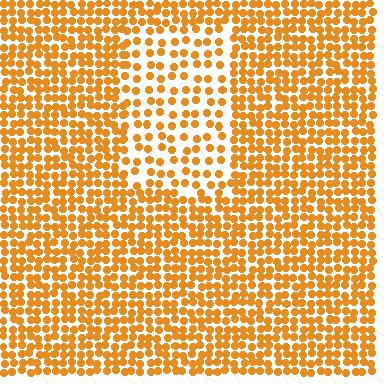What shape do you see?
I see a rectangle.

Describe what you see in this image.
The image contains small orange elements arranged at two different densities. A rectangle-shaped region is visible where the elements are less densely packed than the surrounding area.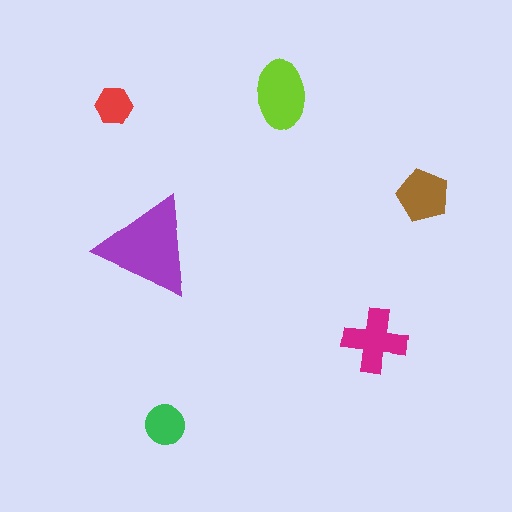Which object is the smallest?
The red hexagon.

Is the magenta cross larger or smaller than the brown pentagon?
Larger.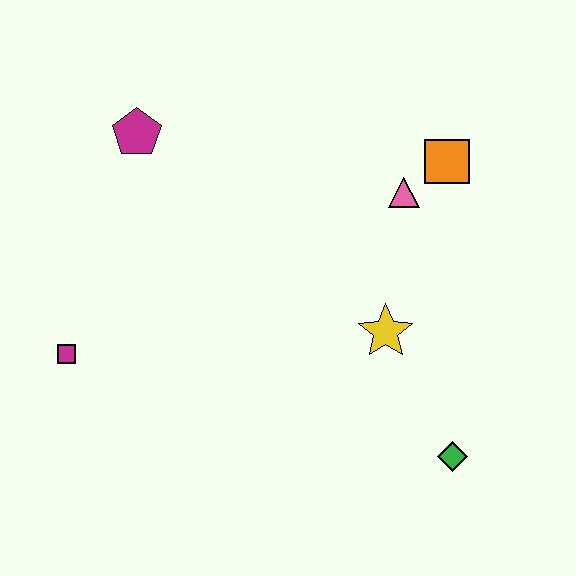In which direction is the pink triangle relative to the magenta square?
The pink triangle is to the right of the magenta square.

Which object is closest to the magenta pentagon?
The magenta square is closest to the magenta pentagon.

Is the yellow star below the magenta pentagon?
Yes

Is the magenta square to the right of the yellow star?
No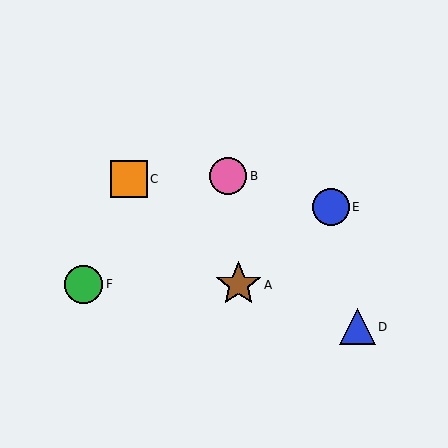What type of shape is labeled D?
Shape D is a blue triangle.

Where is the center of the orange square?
The center of the orange square is at (129, 179).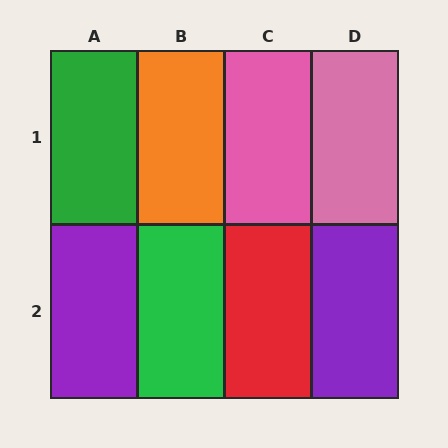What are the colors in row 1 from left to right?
Green, orange, pink, pink.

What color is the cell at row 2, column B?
Green.